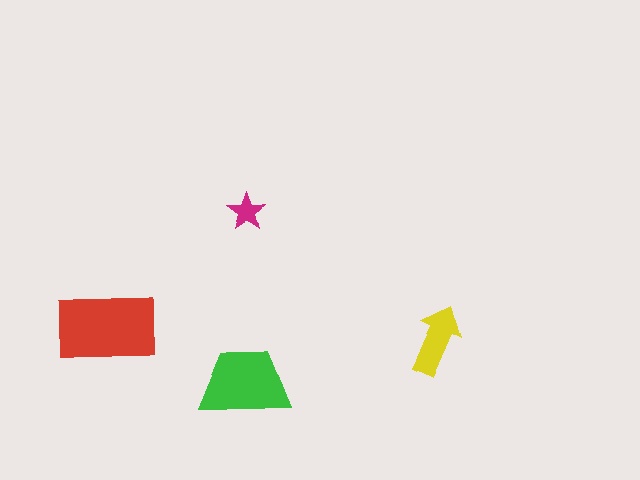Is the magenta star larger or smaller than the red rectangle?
Smaller.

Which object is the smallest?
The magenta star.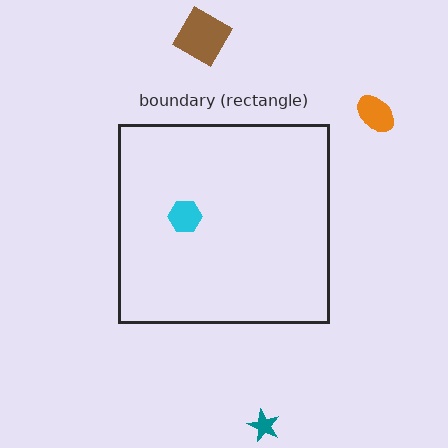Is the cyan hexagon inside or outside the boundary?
Inside.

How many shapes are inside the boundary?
1 inside, 3 outside.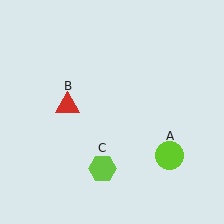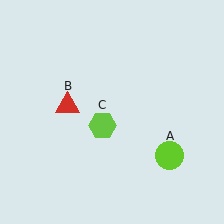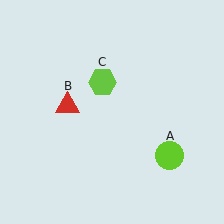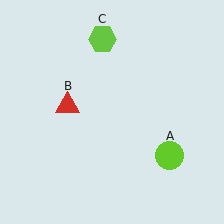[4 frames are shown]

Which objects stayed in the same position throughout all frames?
Lime circle (object A) and red triangle (object B) remained stationary.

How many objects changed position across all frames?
1 object changed position: lime hexagon (object C).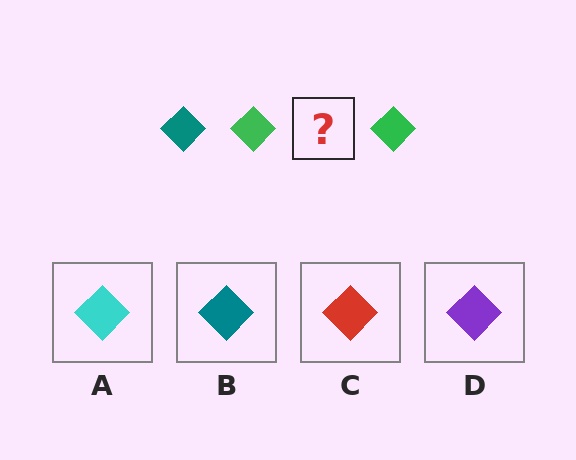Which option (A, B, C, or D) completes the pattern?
B.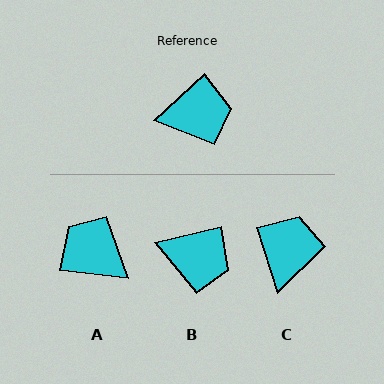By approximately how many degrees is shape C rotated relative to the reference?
Approximately 66 degrees counter-clockwise.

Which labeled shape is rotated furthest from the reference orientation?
A, about 130 degrees away.